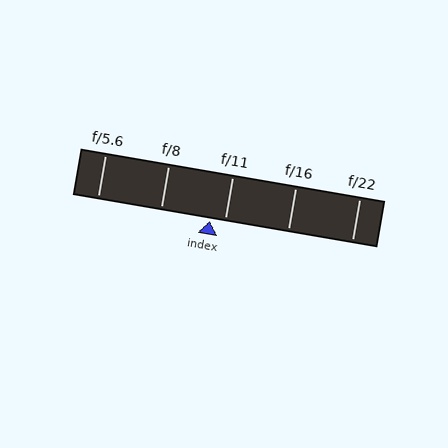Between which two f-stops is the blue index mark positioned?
The index mark is between f/8 and f/11.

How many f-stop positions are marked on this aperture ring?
There are 5 f-stop positions marked.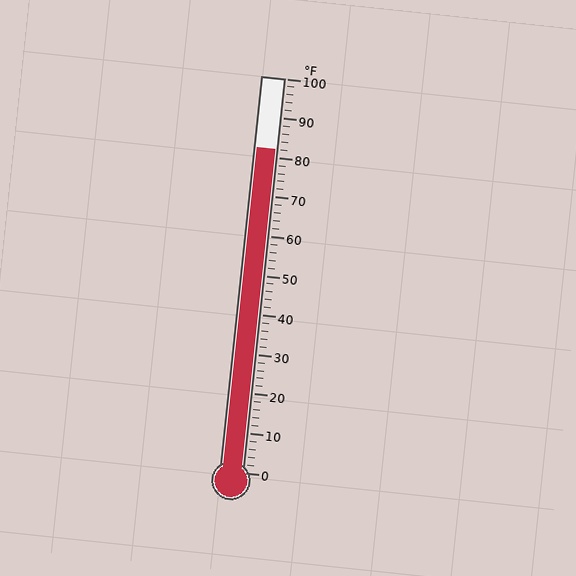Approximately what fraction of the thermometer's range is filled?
The thermometer is filled to approximately 80% of its range.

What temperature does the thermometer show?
The thermometer shows approximately 82°F.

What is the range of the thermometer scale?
The thermometer scale ranges from 0°F to 100°F.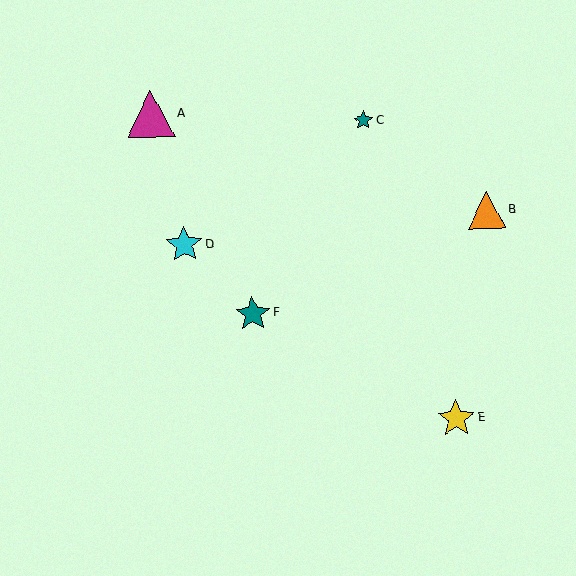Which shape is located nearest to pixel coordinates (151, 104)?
The magenta triangle (labeled A) at (151, 114) is nearest to that location.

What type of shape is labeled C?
Shape C is a teal star.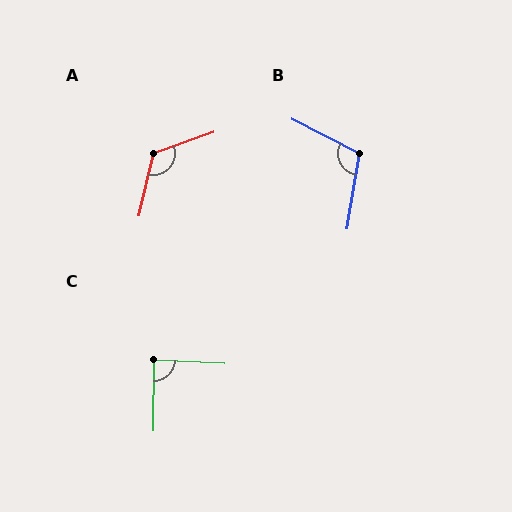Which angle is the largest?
A, at approximately 123 degrees.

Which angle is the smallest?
C, at approximately 88 degrees.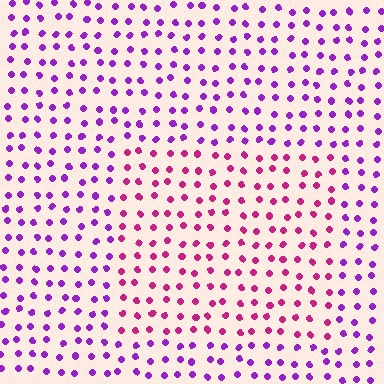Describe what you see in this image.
The image is filled with small purple elements in a uniform arrangement. A rectangle-shaped region is visible where the elements are tinted to a slightly different hue, forming a subtle color boundary.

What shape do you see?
I see a rectangle.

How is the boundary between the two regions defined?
The boundary is defined purely by a slight shift in hue (about 41 degrees). Spacing, size, and orientation are identical on both sides.